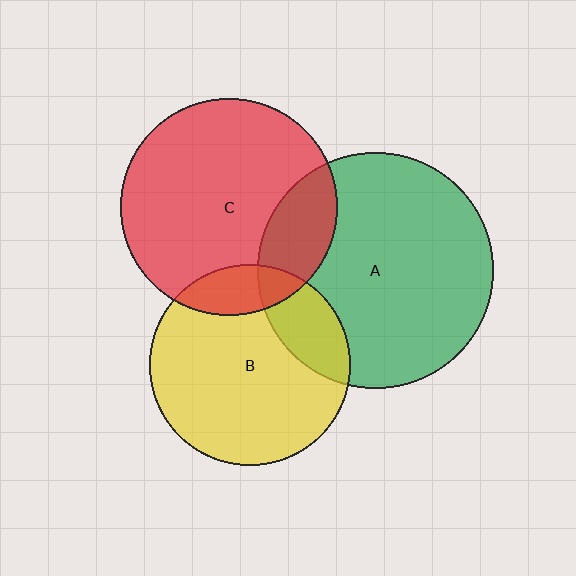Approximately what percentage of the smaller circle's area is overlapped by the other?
Approximately 15%.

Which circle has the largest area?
Circle A (green).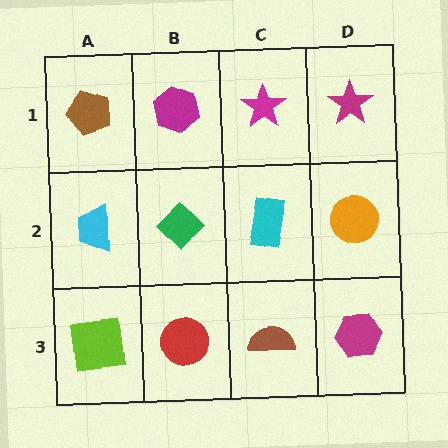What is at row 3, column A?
A lime square.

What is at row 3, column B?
A red circle.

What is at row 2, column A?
A cyan trapezoid.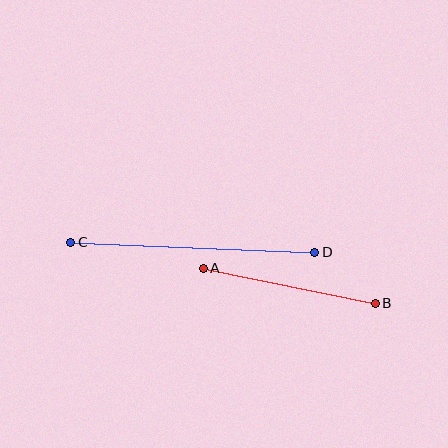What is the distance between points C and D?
The distance is approximately 244 pixels.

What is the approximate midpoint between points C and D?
The midpoint is at approximately (193, 247) pixels.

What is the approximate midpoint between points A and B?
The midpoint is at approximately (289, 286) pixels.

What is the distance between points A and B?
The distance is approximately 176 pixels.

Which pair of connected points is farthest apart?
Points C and D are farthest apart.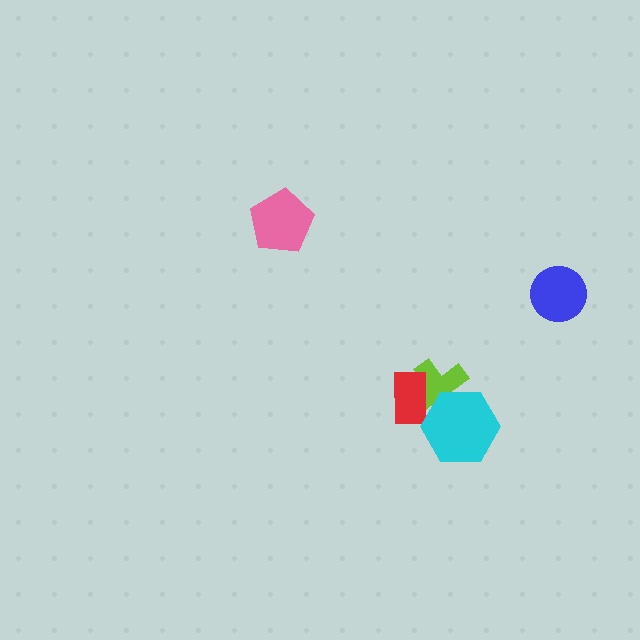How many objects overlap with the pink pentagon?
0 objects overlap with the pink pentagon.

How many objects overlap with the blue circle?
0 objects overlap with the blue circle.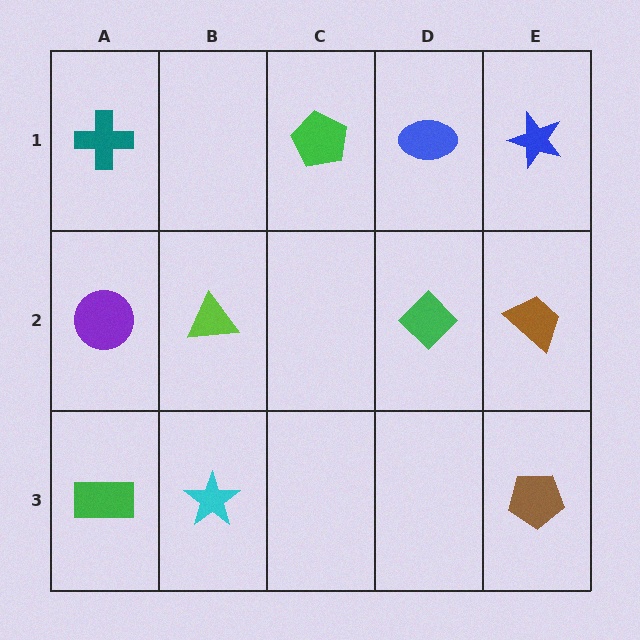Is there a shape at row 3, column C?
No, that cell is empty.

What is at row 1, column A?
A teal cross.